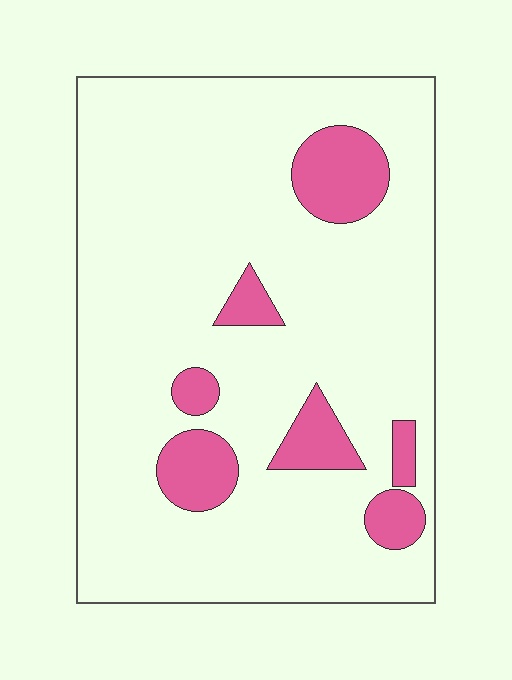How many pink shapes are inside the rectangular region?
7.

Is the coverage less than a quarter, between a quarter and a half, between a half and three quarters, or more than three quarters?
Less than a quarter.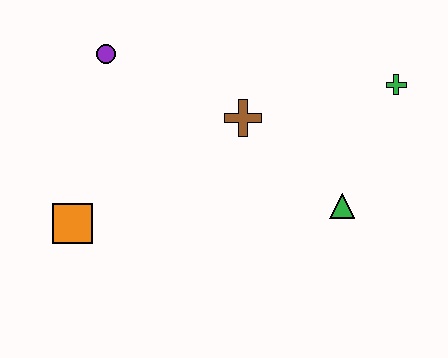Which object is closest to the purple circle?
The brown cross is closest to the purple circle.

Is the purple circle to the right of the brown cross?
No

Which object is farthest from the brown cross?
The orange square is farthest from the brown cross.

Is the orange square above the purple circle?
No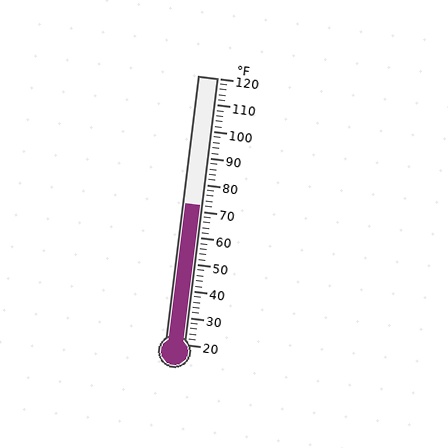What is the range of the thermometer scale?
The thermometer scale ranges from 20°F to 120°F.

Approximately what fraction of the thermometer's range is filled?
The thermometer is filled to approximately 50% of its range.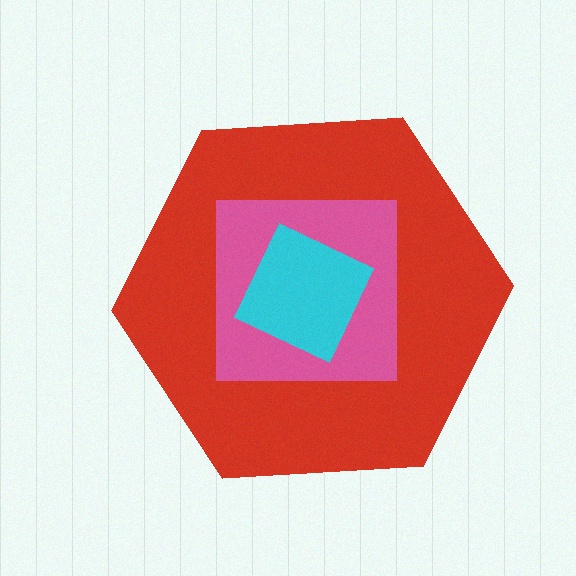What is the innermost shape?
The cyan diamond.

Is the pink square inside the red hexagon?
Yes.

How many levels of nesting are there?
3.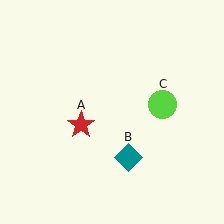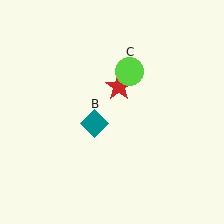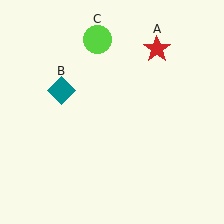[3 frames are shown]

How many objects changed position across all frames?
3 objects changed position: red star (object A), teal diamond (object B), lime circle (object C).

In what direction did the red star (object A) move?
The red star (object A) moved up and to the right.